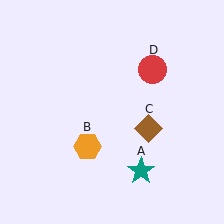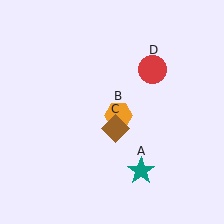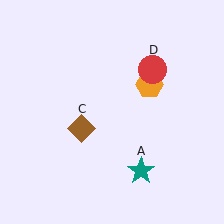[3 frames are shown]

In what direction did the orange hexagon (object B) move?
The orange hexagon (object B) moved up and to the right.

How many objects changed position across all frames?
2 objects changed position: orange hexagon (object B), brown diamond (object C).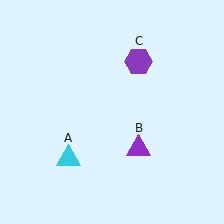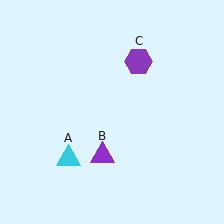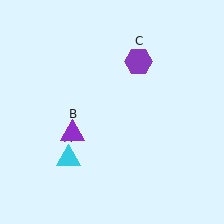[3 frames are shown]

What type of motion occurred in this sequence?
The purple triangle (object B) rotated clockwise around the center of the scene.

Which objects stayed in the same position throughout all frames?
Cyan triangle (object A) and purple hexagon (object C) remained stationary.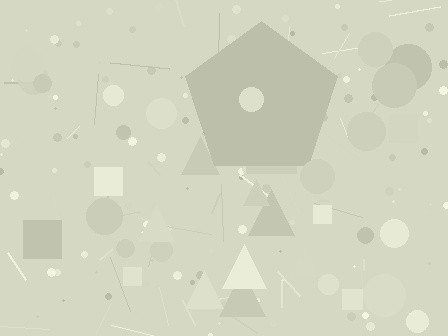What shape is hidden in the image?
A pentagon is hidden in the image.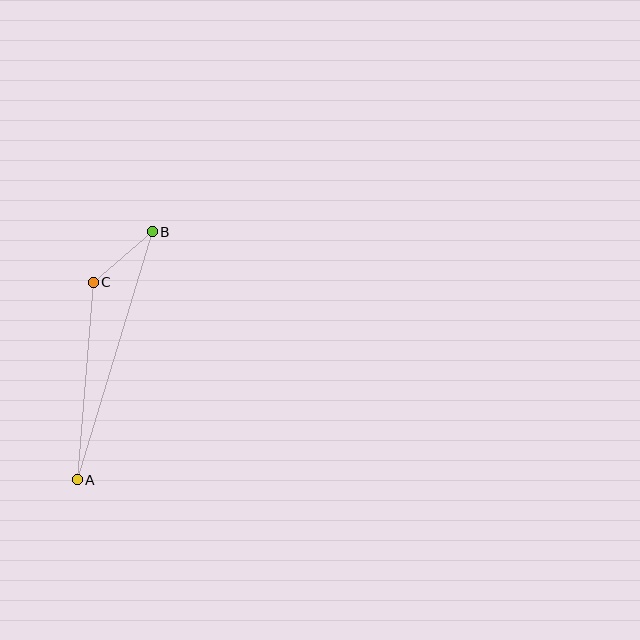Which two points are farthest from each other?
Points A and B are farthest from each other.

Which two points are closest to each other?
Points B and C are closest to each other.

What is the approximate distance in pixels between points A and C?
The distance between A and C is approximately 198 pixels.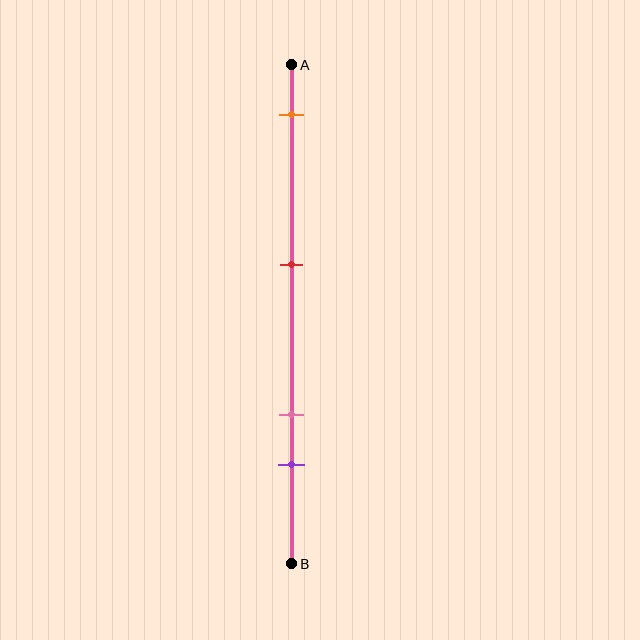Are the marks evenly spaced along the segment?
No, the marks are not evenly spaced.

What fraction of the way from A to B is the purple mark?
The purple mark is approximately 80% (0.8) of the way from A to B.